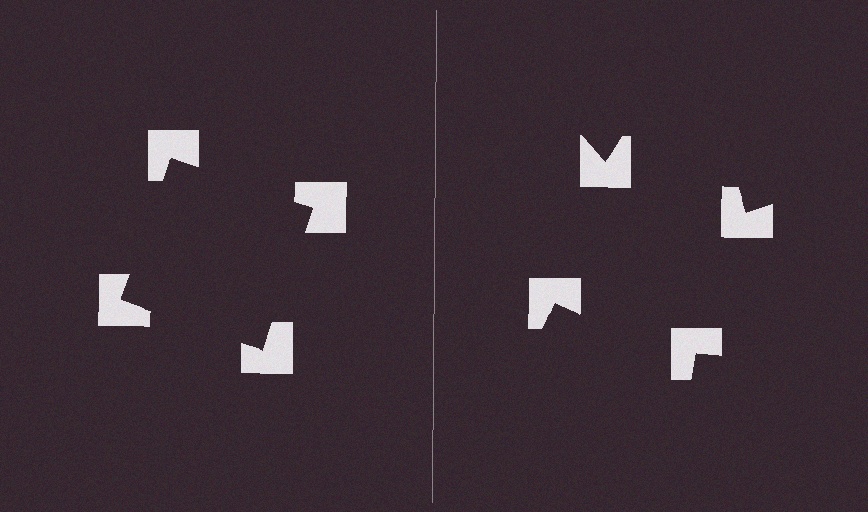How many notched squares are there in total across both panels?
8 — 4 on each side.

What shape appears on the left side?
An illusory square.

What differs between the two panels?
The notched squares are positioned identically on both sides; only the wedge orientations differ. On the left they align to a square; on the right they are misaligned.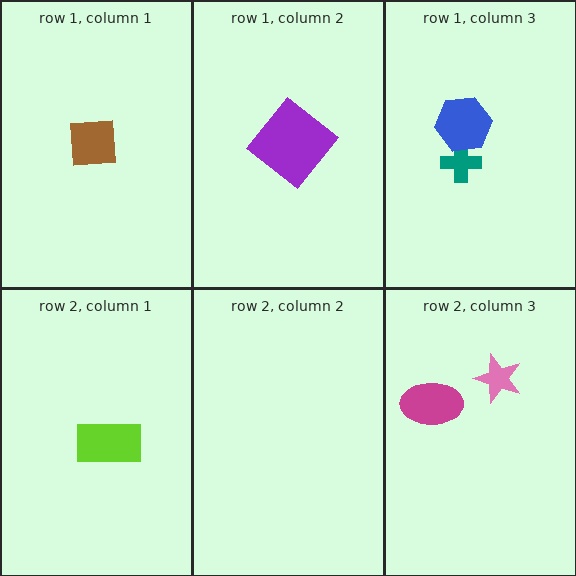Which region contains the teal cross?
The row 1, column 3 region.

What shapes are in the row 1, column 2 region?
The purple diamond.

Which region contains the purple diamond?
The row 1, column 2 region.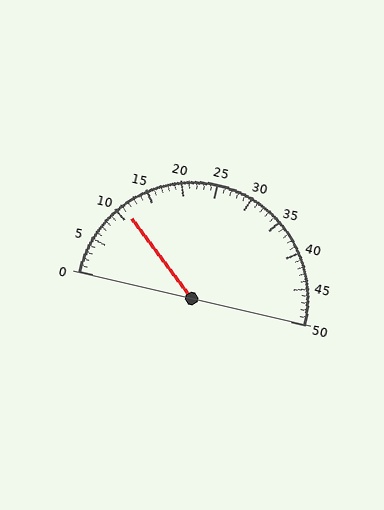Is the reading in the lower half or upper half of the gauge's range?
The reading is in the lower half of the range (0 to 50).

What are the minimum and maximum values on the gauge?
The gauge ranges from 0 to 50.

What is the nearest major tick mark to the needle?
The nearest major tick mark is 10.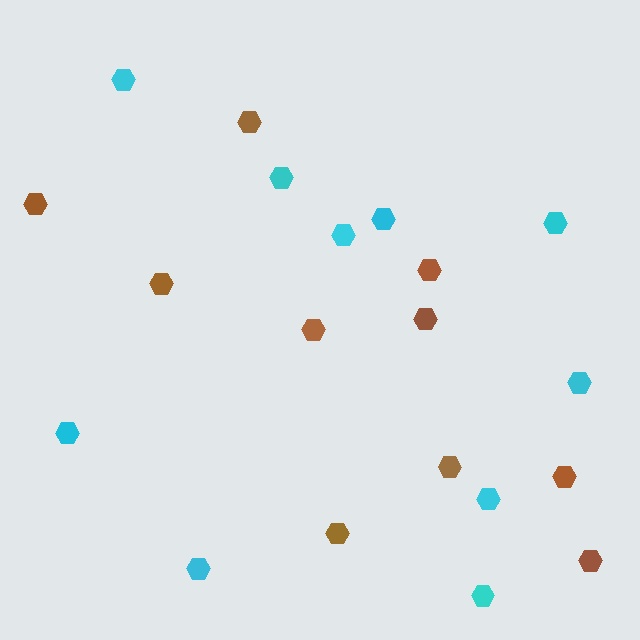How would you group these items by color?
There are 2 groups: one group of brown hexagons (10) and one group of cyan hexagons (10).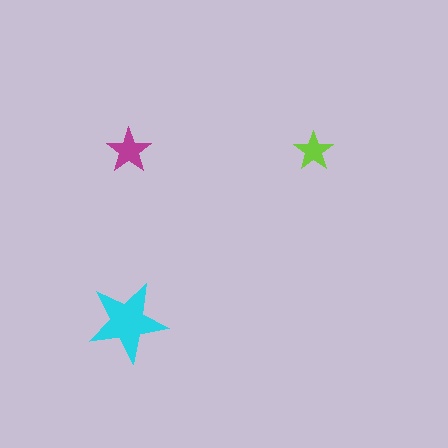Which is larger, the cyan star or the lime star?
The cyan one.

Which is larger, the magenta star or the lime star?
The magenta one.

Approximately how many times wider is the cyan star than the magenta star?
About 2 times wider.